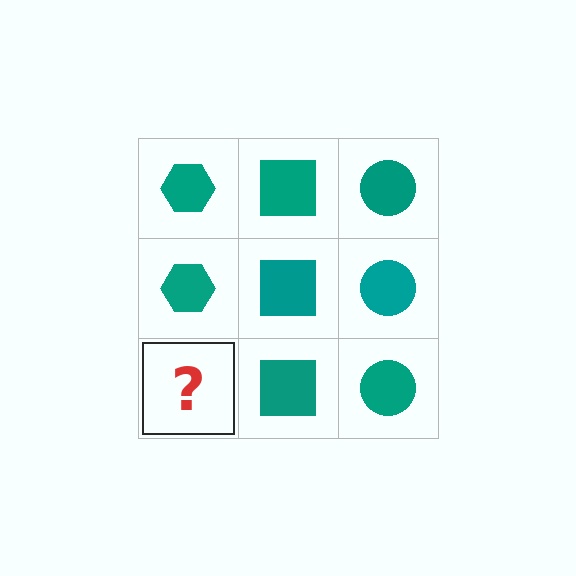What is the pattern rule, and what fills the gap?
The rule is that each column has a consistent shape. The gap should be filled with a teal hexagon.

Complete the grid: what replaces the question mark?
The question mark should be replaced with a teal hexagon.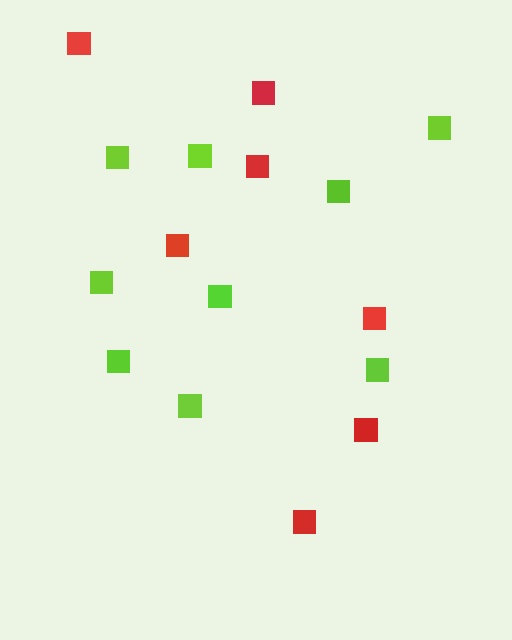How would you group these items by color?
There are 2 groups: one group of red squares (7) and one group of lime squares (9).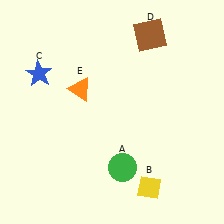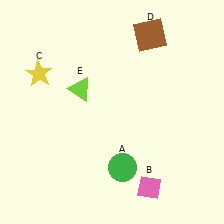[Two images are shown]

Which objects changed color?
B changed from yellow to pink. C changed from blue to yellow. E changed from orange to lime.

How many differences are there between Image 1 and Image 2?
There are 3 differences between the two images.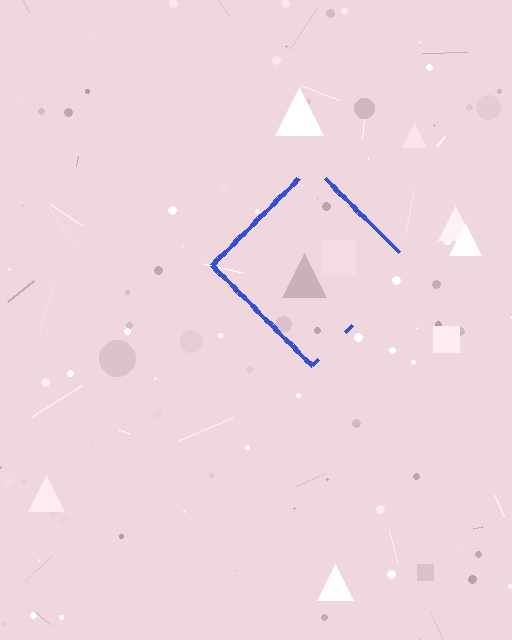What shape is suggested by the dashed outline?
The dashed outline suggests a diamond.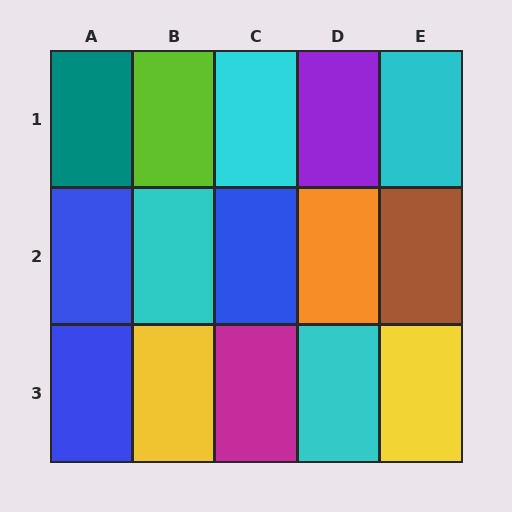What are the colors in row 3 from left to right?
Blue, yellow, magenta, cyan, yellow.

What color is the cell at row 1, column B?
Lime.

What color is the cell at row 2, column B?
Cyan.